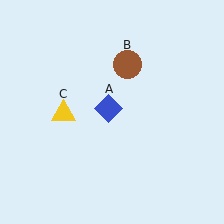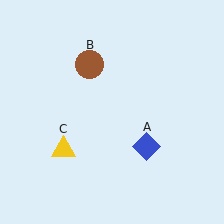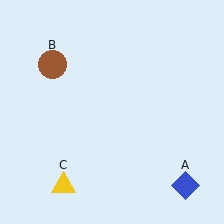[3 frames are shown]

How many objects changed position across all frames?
3 objects changed position: blue diamond (object A), brown circle (object B), yellow triangle (object C).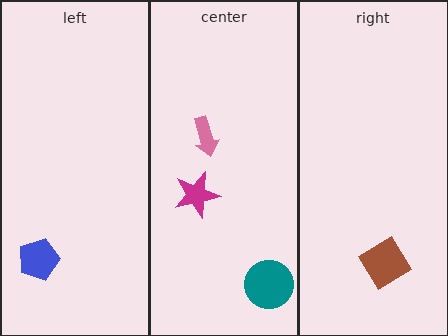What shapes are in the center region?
The pink arrow, the magenta star, the teal circle.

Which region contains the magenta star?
The center region.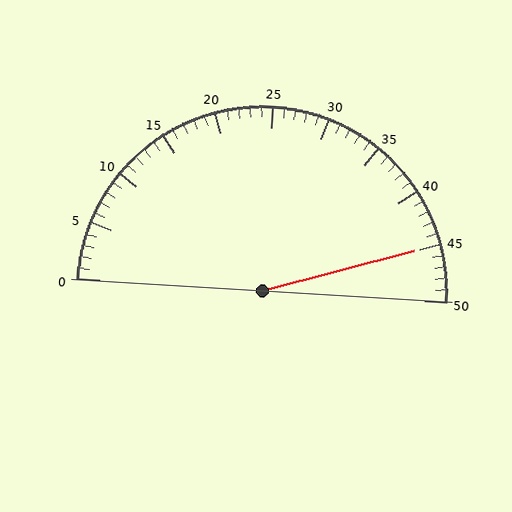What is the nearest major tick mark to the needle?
The nearest major tick mark is 45.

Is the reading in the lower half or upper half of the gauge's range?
The reading is in the upper half of the range (0 to 50).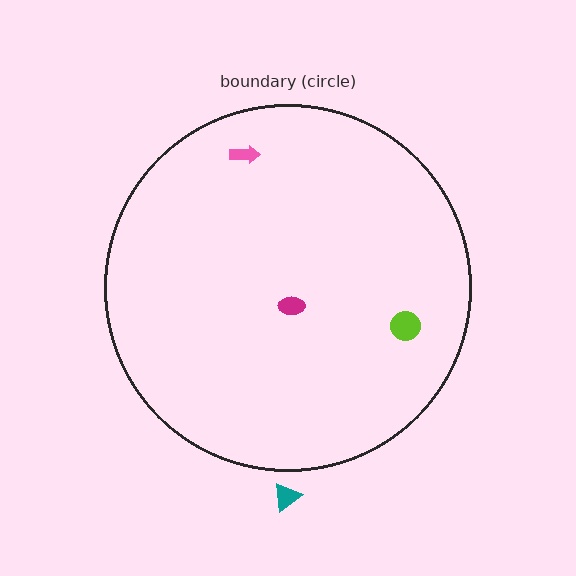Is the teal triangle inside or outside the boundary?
Outside.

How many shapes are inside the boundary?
3 inside, 1 outside.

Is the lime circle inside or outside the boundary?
Inside.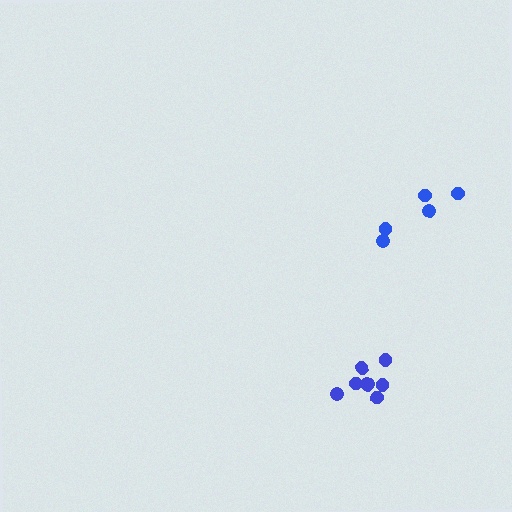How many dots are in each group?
Group 1: 8 dots, Group 2: 5 dots (13 total).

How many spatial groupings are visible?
There are 2 spatial groupings.